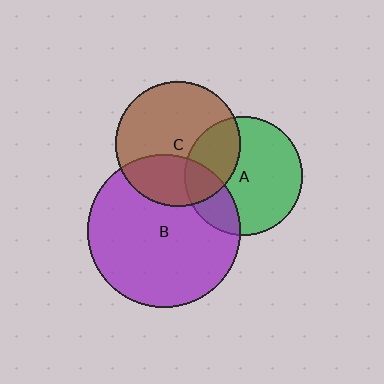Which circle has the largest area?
Circle B (purple).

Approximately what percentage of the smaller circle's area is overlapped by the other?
Approximately 25%.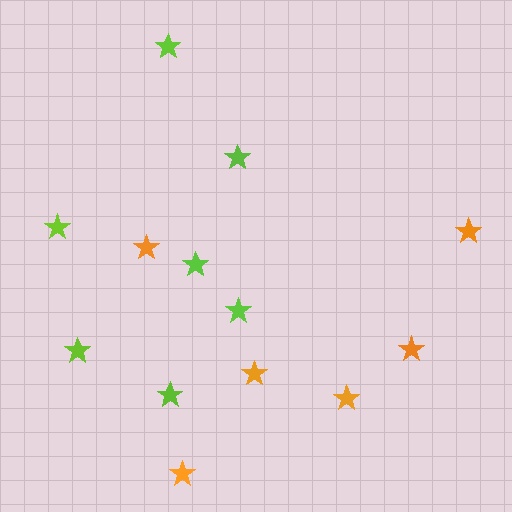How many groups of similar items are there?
There are 2 groups: one group of orange stars (6) and one group of lime stars (7).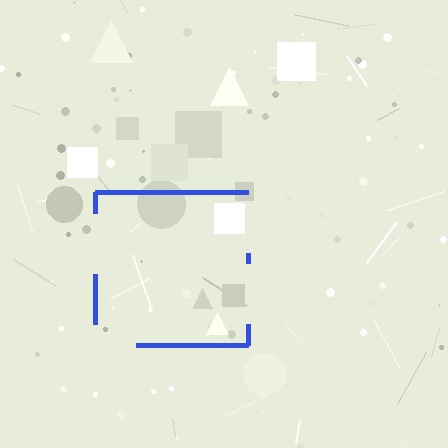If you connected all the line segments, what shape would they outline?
They would outline a square.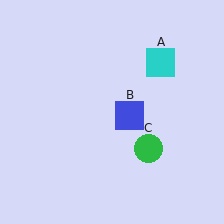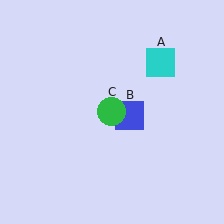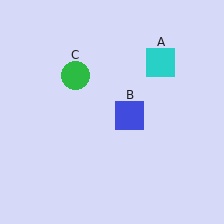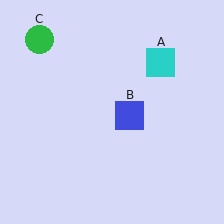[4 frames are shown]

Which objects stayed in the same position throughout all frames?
Cyan square (object A) and blue square (object B) remained stationary.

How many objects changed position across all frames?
1 object changed position: green circle (object C).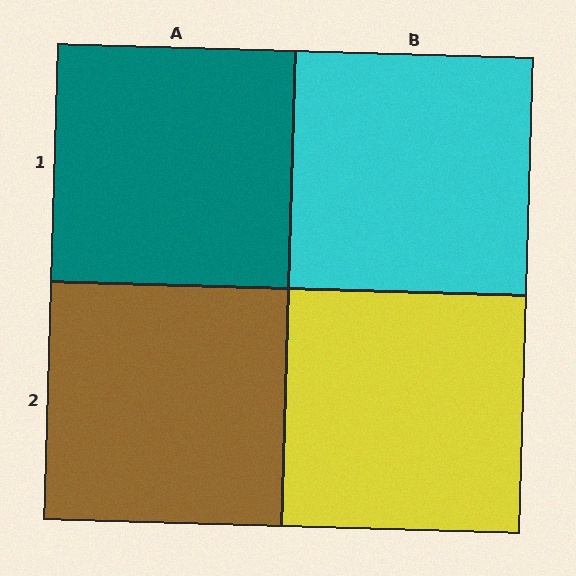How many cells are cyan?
1 cell is cyan.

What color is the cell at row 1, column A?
Teal.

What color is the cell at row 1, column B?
Cyan.